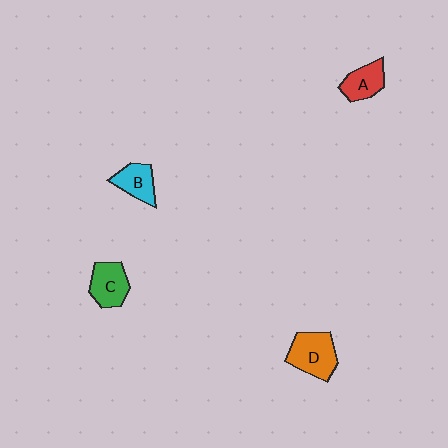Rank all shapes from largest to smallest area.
From largest to smallest: D (orange), C (green), A (red), B (cyan).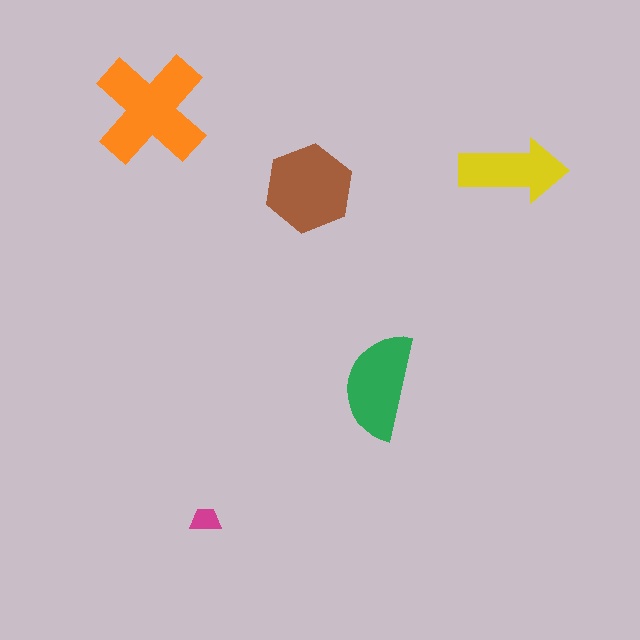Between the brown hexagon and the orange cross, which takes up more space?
The orange cross.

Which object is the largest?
The orange cross.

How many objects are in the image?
There are 5 objects in the image.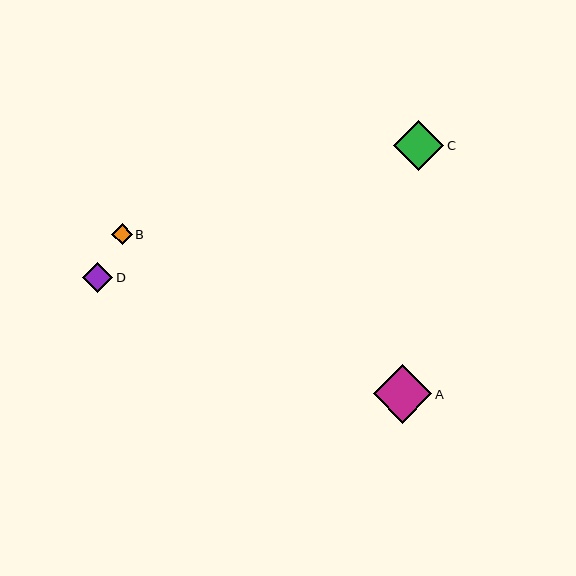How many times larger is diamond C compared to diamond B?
Diamond C is approximately 2.5 times the size of diamond B.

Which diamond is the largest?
Diamond A is the largest with a size of approximately 59 pixels.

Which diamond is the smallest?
Diamond B is the smallest with a size of approximately 20 pixels.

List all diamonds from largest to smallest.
From largest to smallest: A, C, D, B.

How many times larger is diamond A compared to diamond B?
Diamond A is approximately 2.9 times the size of diamond B.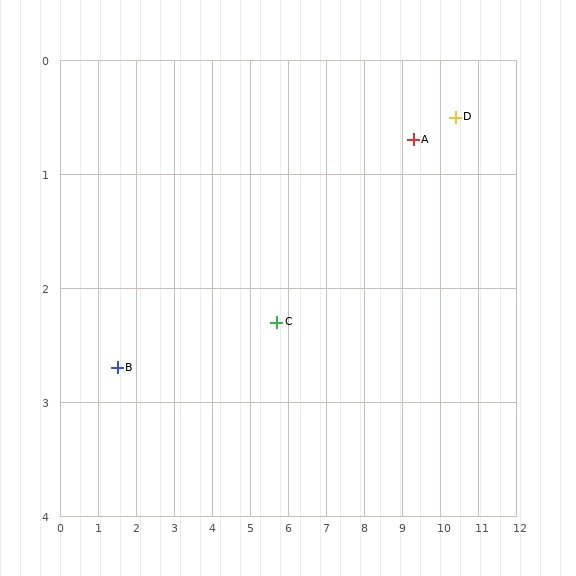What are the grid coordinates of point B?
Point B is at approximately (1.5, 2.7).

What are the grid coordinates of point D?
Point D is at approximately (10.4, 0.5).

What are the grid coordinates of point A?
Point A is at approximately (9.3, 0.7).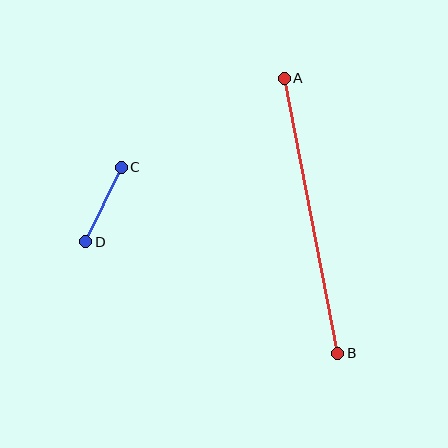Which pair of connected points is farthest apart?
Points A and B are farthest apart.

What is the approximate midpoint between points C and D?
The midpoint is at approximately (103, 205) pixels.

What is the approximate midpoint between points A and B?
The midpoint is at approximately (311, 216) pixels.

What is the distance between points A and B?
The distance is approximately 280 pixels.